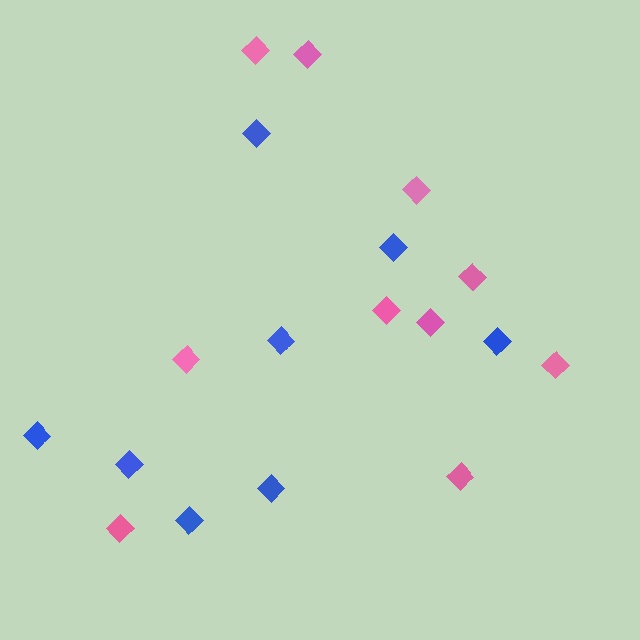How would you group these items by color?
There are 2 groups: one group of pink diamonds (10) and one group of blue diamonds (8).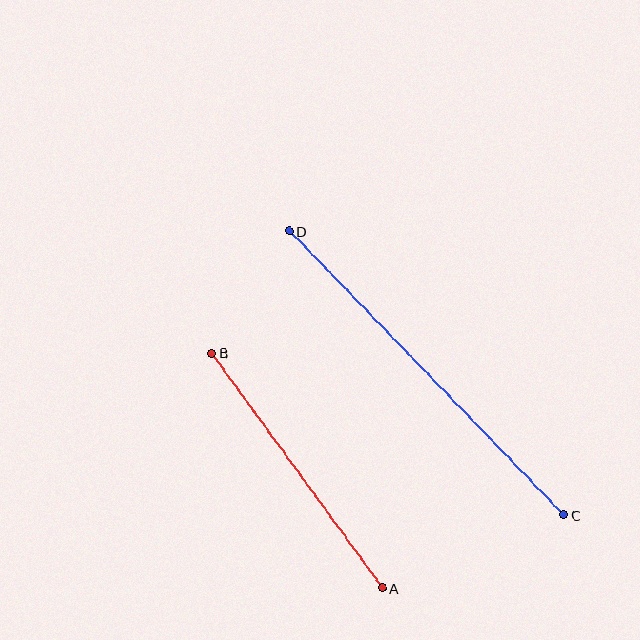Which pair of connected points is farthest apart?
Points C and D are farthest apart.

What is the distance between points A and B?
The distance is approximately 290 pixels.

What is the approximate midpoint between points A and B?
The midpoint is at approximately (297, 471) pixels.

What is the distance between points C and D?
The distance is approximately 394 pixels.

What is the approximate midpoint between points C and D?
The midpoint is at approximately (427, 373) pixels.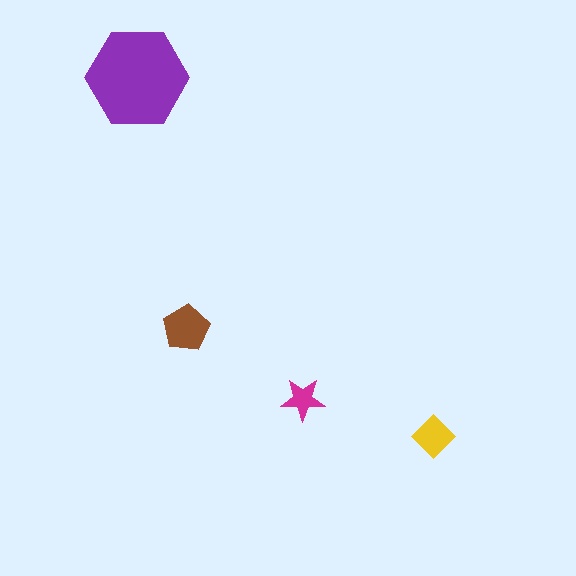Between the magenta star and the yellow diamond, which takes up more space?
The yellow diamond.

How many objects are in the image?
There are 4 objects in the image.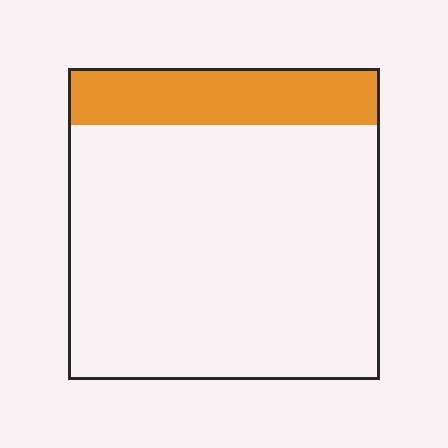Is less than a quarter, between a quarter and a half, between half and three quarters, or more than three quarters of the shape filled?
Less than a quarter.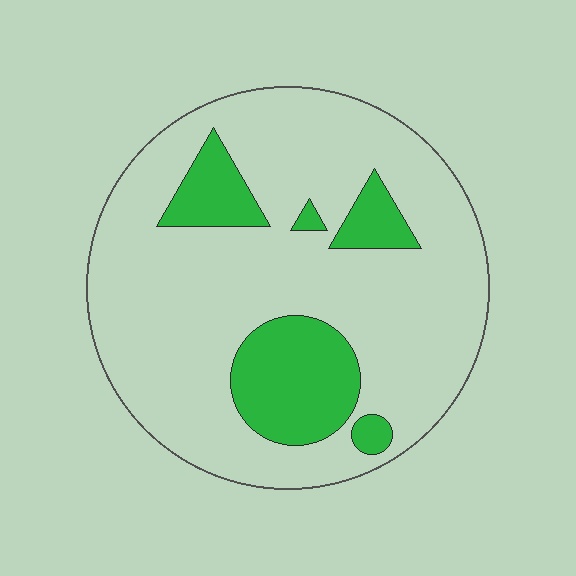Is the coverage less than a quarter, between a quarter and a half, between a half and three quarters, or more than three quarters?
Less than a quarter.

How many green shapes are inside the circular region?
5.